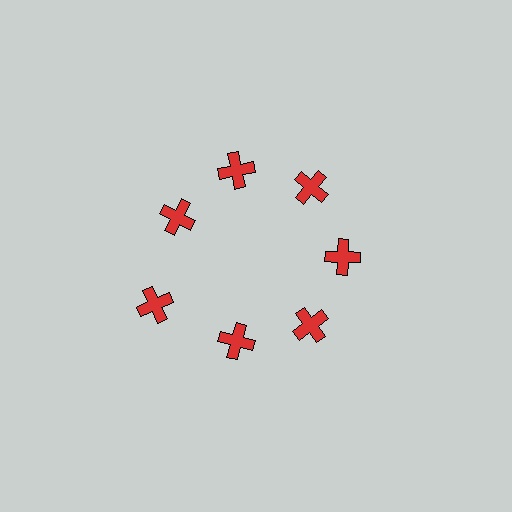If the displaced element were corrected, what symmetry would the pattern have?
It would have 7-fold rotational symmetry — the pattern would map onto itself every 51 degrees.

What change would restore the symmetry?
The symmetry would be restored by moving it inward, back onto the ring so that all 7 crosses sit at equal angles and equal distance from the center.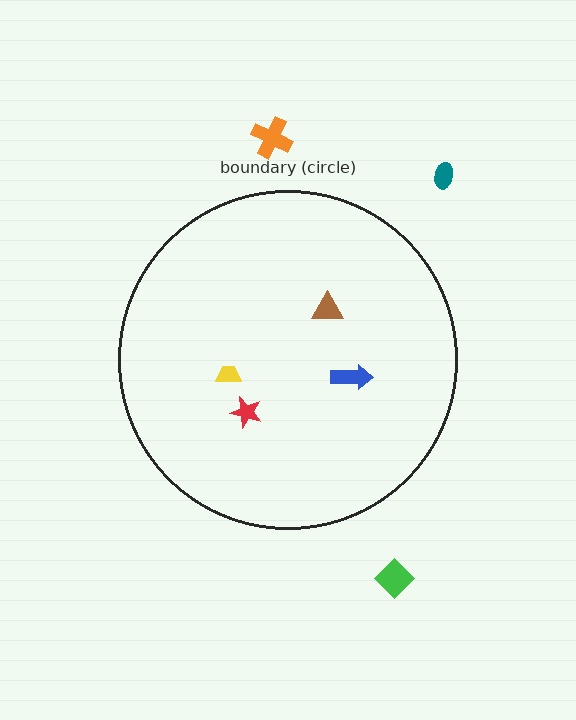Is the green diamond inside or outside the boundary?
Outside.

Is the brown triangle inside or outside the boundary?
Inside.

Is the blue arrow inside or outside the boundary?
Inside.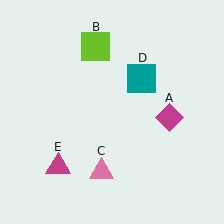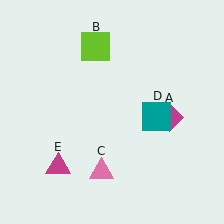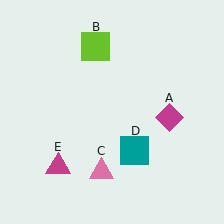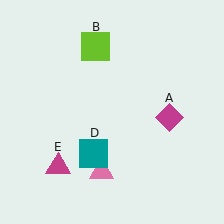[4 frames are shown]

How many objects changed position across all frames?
1 object changed position: teal square (object D).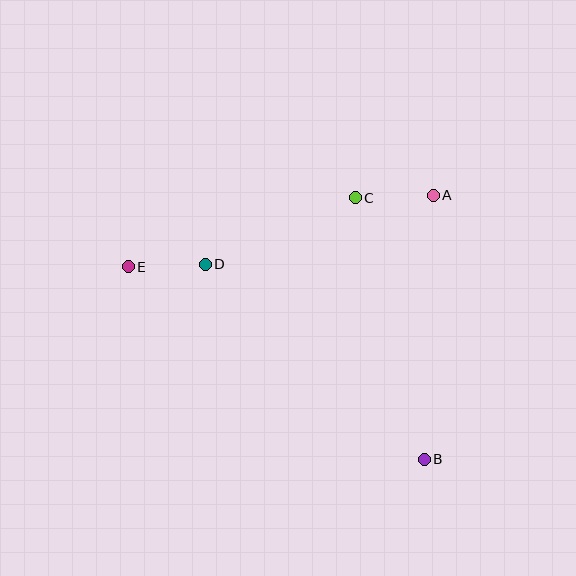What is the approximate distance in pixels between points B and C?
The distance between B and C is approximately 270 pixels.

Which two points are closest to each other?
Points D and E are closest to each other.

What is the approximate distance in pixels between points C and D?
The distance between C and D is approximately 164 pixels.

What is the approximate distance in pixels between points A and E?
The distance between A and E is approximately 313 pixels.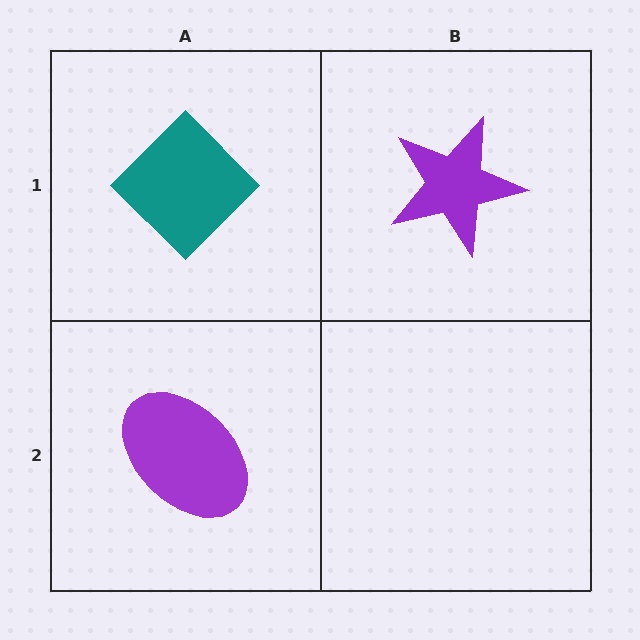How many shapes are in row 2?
1 shape.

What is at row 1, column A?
A teal diamond.